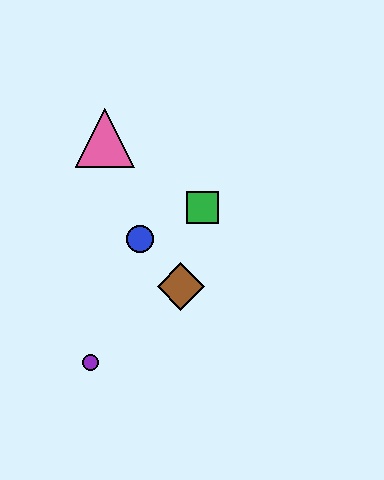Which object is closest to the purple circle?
The brown diamond is closest to the purple circle.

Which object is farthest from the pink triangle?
The purple circle is farthest from the pink triangle.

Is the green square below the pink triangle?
Yes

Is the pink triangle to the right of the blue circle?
No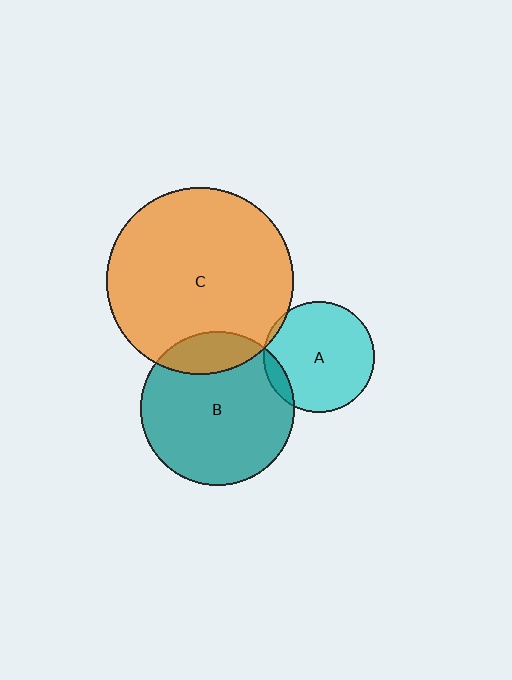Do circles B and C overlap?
Yes.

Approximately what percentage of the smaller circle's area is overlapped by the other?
Approximately 15%.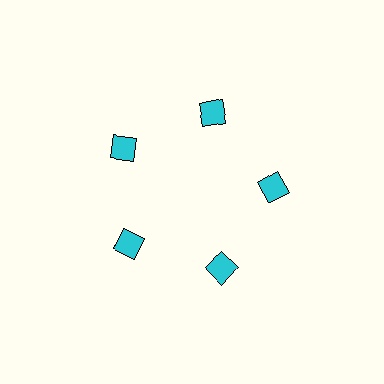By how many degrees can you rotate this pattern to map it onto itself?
The pattern maps onto itself every 72 degrees of rotation.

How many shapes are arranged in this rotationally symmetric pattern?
There are 5 shapes, arranged in 5 groups of 1.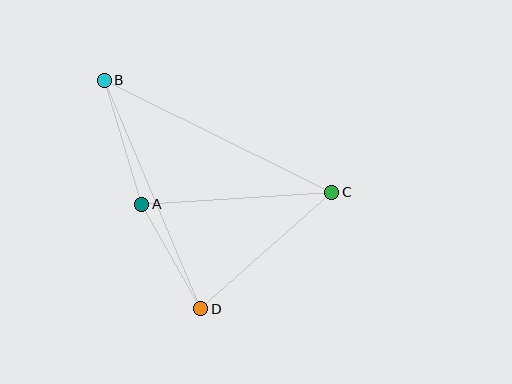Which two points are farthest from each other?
Points B and C are farthest from each other.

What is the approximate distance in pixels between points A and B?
The distance between A and B is approximately 130 pixels.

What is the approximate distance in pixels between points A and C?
The distance between A and C is approximately 190 pixels.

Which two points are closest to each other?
Points A and D are closest to each other.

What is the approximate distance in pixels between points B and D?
The distance between B and D is approximately 248 pixels.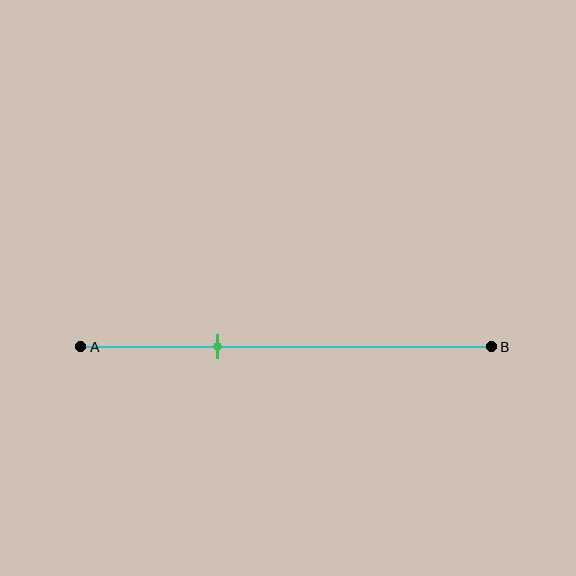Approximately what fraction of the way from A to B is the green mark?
The green mark is approximately 35% of the way from A to B.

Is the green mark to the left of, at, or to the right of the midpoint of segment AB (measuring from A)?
The green mark is to the left of the midpoint of segment AB.